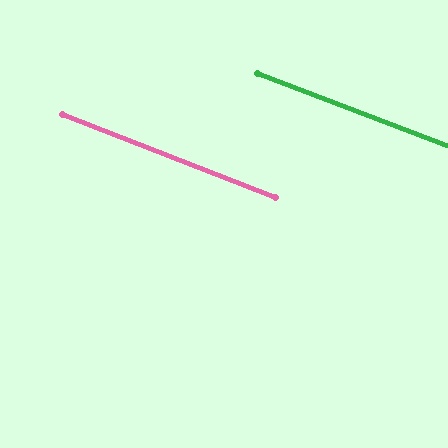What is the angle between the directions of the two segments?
Approximately 0 degrees.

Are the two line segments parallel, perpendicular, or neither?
Parallel — their directions differ by only 0.1°.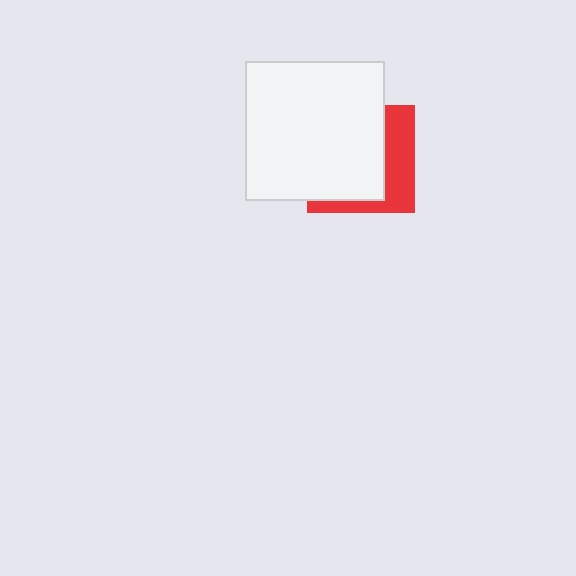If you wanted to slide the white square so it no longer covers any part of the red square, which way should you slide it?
Slide it left — that is the most direct way to separate the two shapes.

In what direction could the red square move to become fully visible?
The red square could move right. That would shift it out from behind the white square entirely.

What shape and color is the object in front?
The object in front is a white square.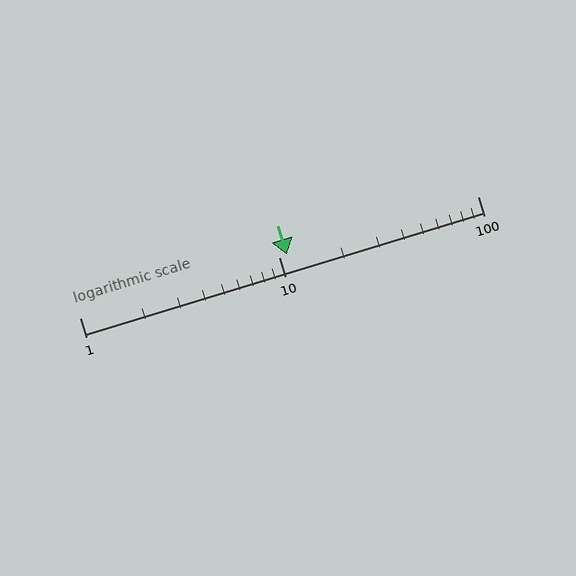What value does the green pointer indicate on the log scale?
The pointer indicates approximately 11.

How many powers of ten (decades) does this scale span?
The scale spans 2 decades, from 1 to 100.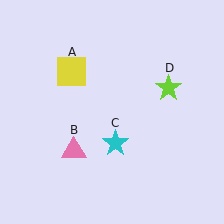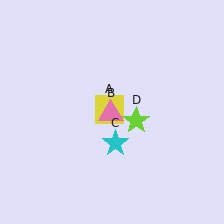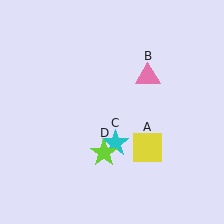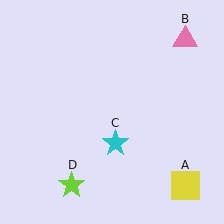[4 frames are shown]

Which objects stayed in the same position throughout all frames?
Cyan star (object C) remained stationary.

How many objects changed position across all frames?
3 objects changed position: yellow square (object A), pink triangle (object B), lime star (object D).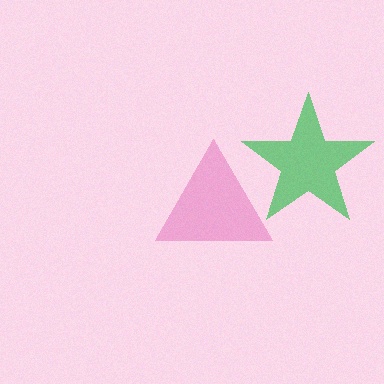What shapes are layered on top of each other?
The layered shapes are: a green star, a pink triangle.